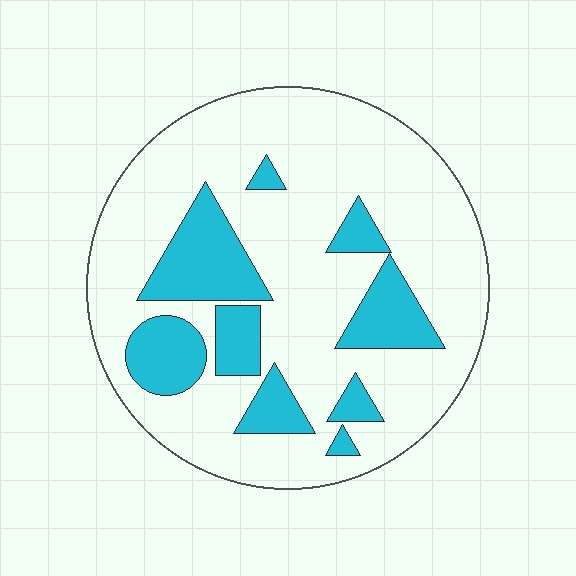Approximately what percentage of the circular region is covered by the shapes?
Approximately 25%.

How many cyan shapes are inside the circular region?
9.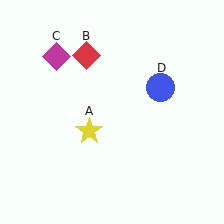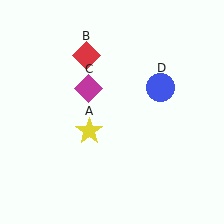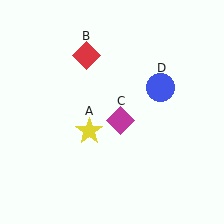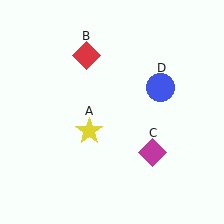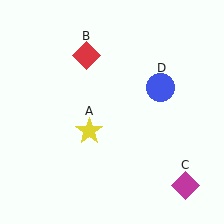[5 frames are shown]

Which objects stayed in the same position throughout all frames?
Yellow star (object A) and red diamond (object B) and blue circle (object D) remained stationary.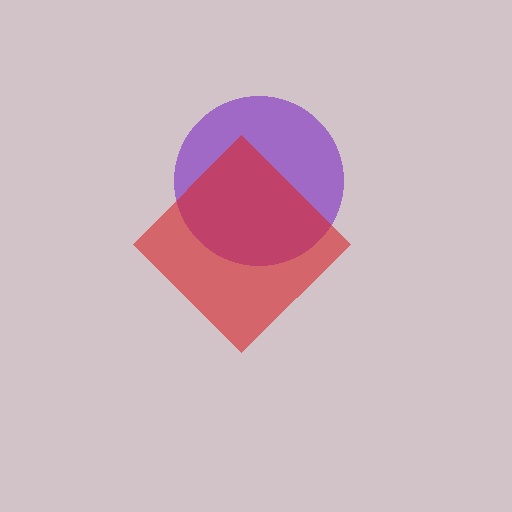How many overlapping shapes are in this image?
There are 2 overlapping shapes in the image.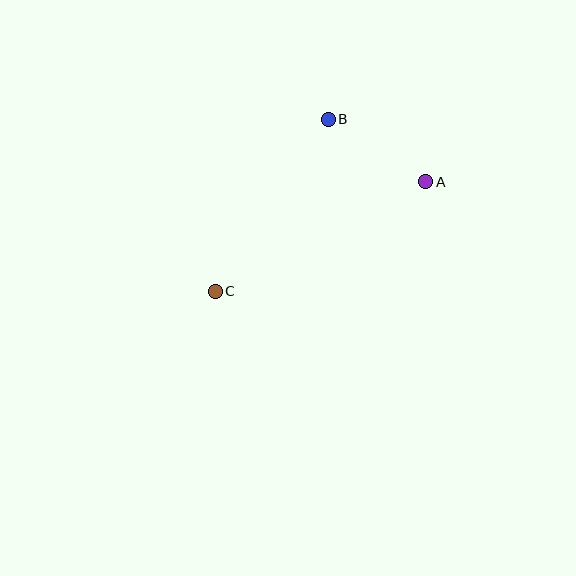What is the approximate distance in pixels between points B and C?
The distance between B and C is approximately 206 pixels.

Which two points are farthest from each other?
Points A and C are farthest from each other.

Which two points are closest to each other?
Points A and B are closest to each other.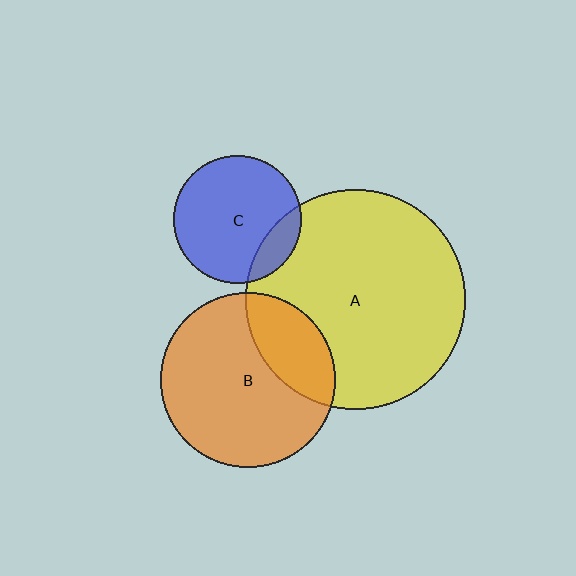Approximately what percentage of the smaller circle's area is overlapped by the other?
Approximately 25%.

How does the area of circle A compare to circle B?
Approximately 1.6 times.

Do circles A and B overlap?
Yes.